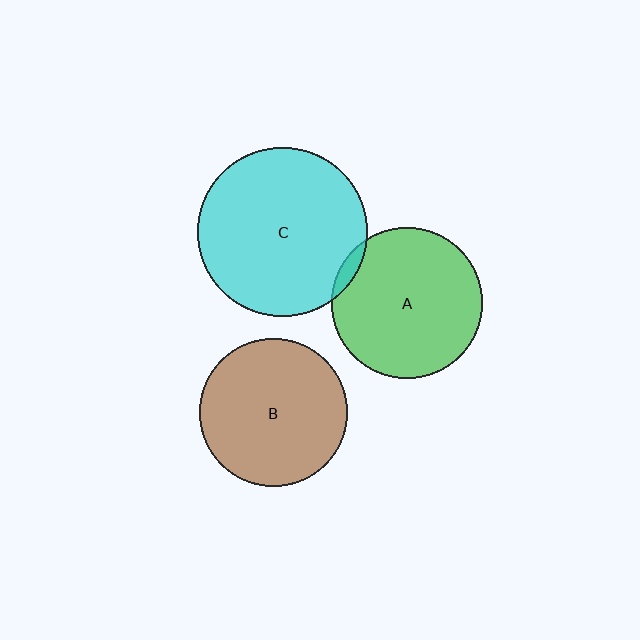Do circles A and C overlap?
Yes.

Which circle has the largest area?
Circle C (cyan).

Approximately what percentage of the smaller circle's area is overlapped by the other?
Approximately 5%.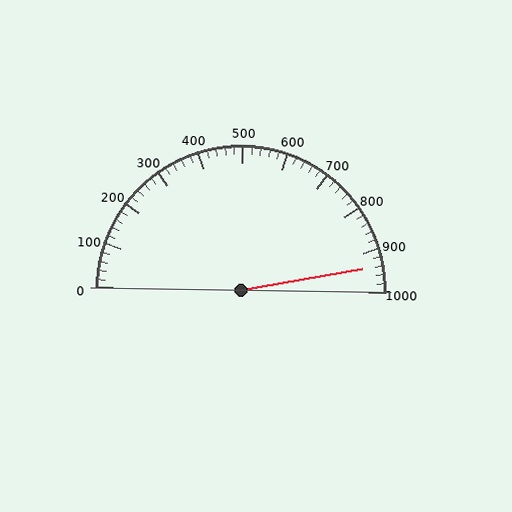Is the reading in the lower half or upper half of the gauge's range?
The reading is in the upper half of the range (0 to 1000).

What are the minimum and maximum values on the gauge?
The gauge ranges from 0 to 1000.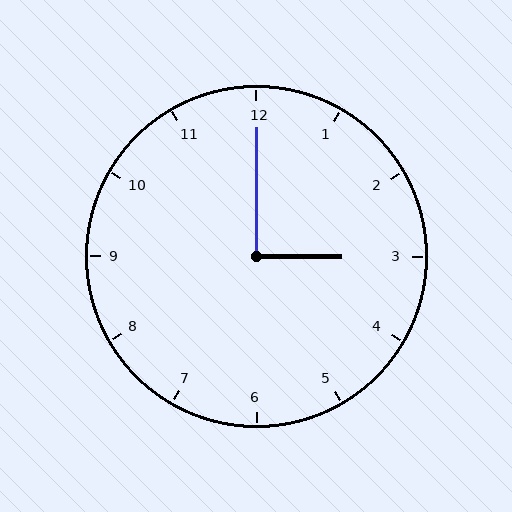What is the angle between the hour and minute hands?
Approximately 90 degrees.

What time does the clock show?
3:00.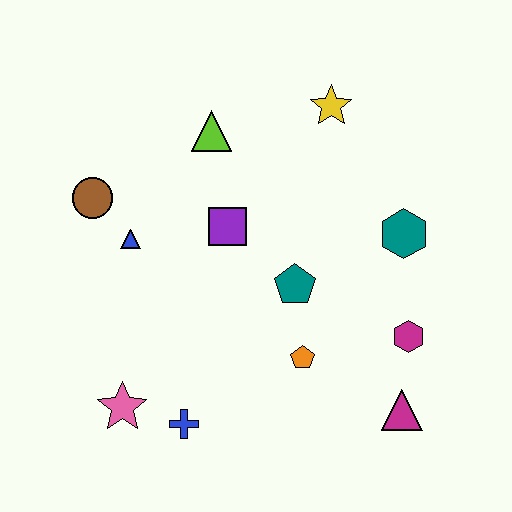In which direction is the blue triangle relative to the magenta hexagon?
The blue triangle is to the left of the magenta hexagon.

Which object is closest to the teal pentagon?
The orange pentagon is closest to the teal pentagon.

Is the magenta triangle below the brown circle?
Yes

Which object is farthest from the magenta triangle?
The brown circle is farthest from the magenta triangle.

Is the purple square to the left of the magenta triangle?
Yes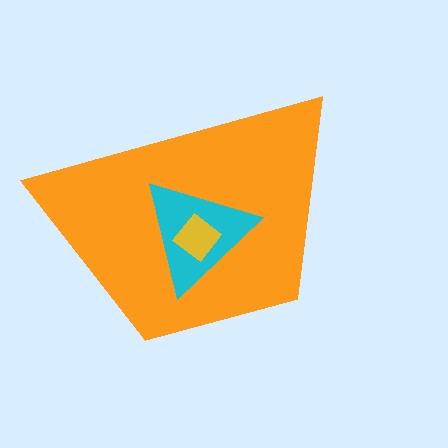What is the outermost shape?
The orange trapezoid.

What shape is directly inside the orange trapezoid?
The cyan triangle.